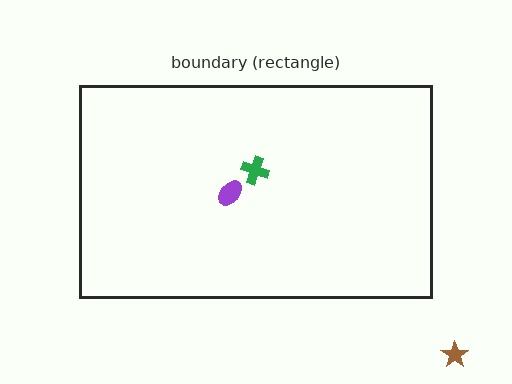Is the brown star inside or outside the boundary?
Outside.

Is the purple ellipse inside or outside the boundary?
Inside.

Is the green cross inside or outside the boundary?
Inside.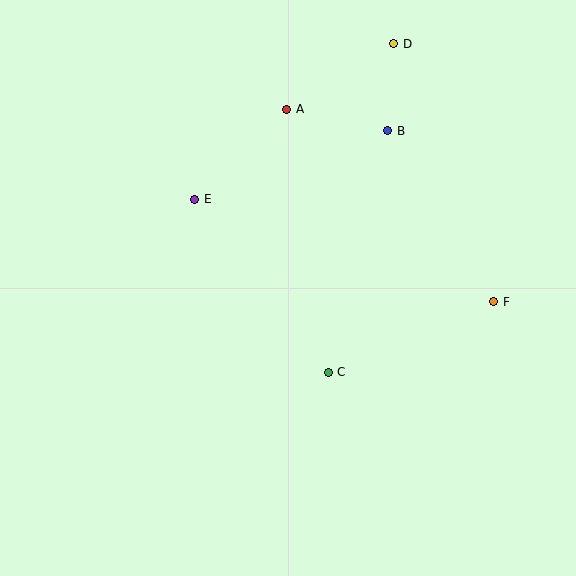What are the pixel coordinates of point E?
Point E is at (195, 199).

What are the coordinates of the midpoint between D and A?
The midpoint between D and A is at (340, 77).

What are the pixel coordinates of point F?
Point F is at (494, 302).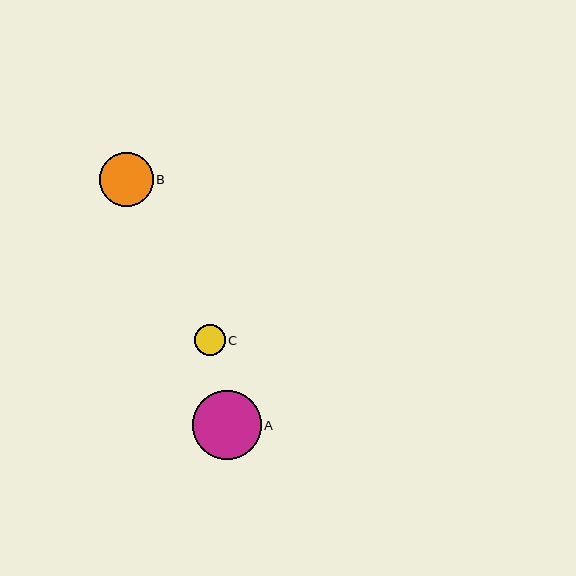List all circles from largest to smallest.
From largest to smallest: A, B, C.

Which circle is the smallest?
Circle C is the smallest with a size of approximately 31 pixels.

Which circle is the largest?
Circle A is the largest with a size of approximately 69 pixels.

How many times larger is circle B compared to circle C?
Circle B is approximately 1.7 times the size of circle C.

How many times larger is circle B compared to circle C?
Circle B is approximately 1.7 times the size of circle C.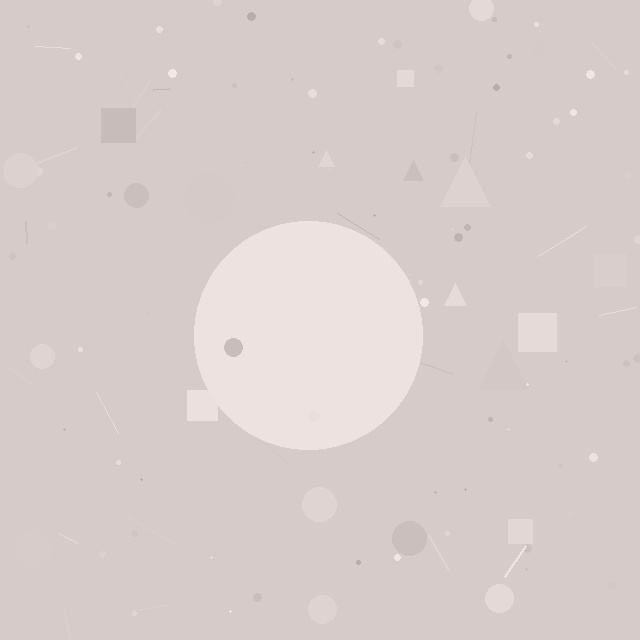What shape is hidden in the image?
A circle is hidden in the image.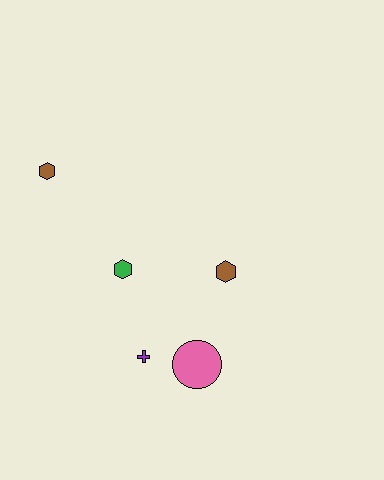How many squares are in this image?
There are no squares.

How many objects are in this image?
There are 5 objects.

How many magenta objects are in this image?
There are no magenta objects.